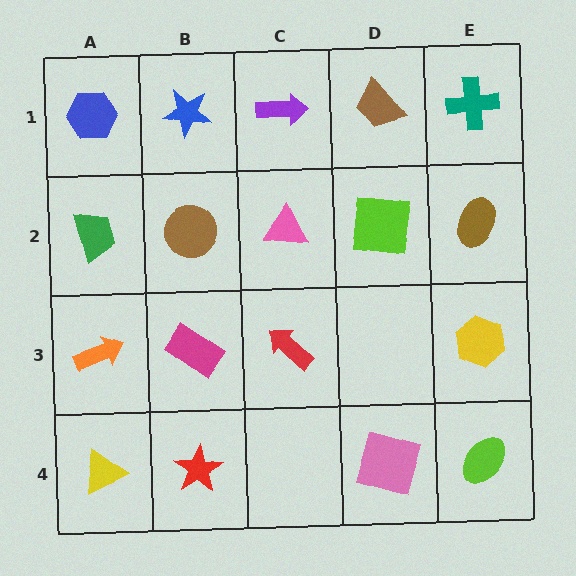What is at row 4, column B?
A red star.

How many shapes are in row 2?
5 shapes.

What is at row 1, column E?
A teal cross.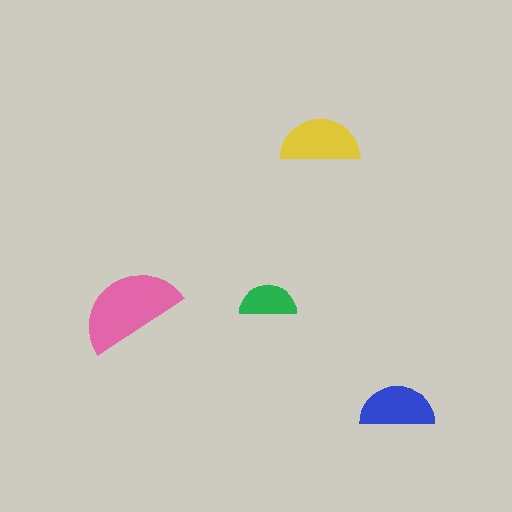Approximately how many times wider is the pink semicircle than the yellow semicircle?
About 1.5 times wider.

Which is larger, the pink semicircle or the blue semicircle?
The pink one.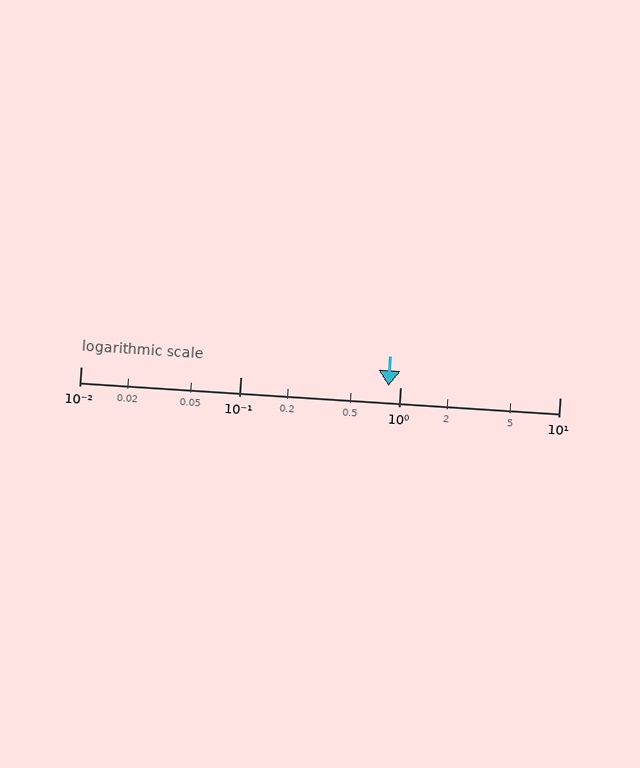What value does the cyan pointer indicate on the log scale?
The pointer indicates approximately 0.85.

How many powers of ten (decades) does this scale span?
The scale spans 3 decades, from 0.01 to 10.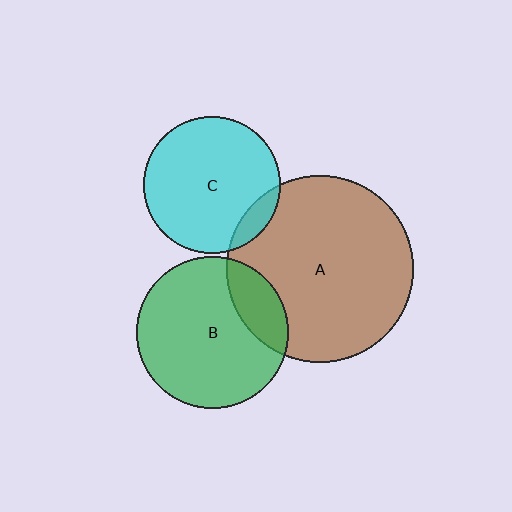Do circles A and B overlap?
Yes.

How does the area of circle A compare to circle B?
Approximately 1.5 times.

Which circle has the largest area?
Circle A (brown).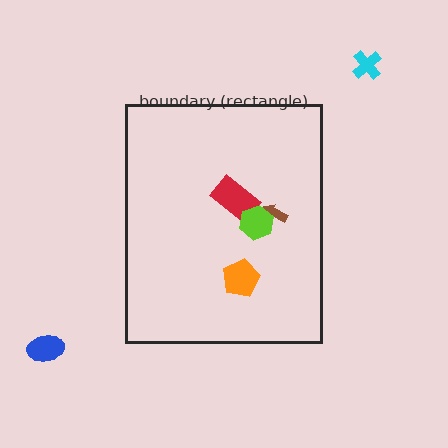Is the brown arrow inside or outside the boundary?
Inside.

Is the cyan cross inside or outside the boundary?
Outside.